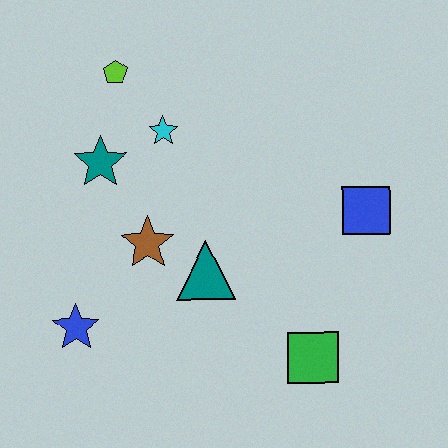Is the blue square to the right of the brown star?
Yes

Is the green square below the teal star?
Yes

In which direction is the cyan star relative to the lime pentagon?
The cyan star is below the lime pentagon.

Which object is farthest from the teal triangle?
The lime pentagon is farthest from the teal triangle.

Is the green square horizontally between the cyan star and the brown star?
No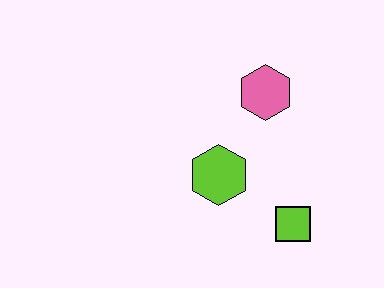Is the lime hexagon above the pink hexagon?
No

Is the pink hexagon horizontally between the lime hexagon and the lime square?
Yes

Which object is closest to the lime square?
The lime hexagon is closest to the lime square.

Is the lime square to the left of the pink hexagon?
No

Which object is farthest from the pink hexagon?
The lime square is farthest from the pink hexagon.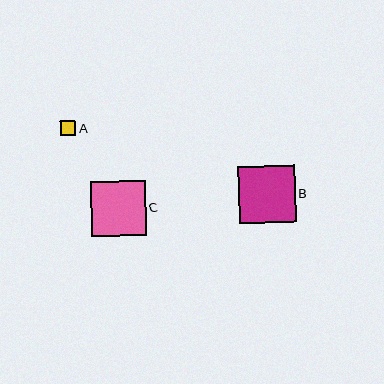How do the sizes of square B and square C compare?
Square B and square C are approximately the same size.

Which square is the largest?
Square B is the largest with a size of approximately 57 pixels.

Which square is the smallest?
Square A is the smallest with a size of approximately 15 pixels.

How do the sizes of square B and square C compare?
Square B and square C are approximately the same size.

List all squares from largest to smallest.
From largest to smallest: B, C, A.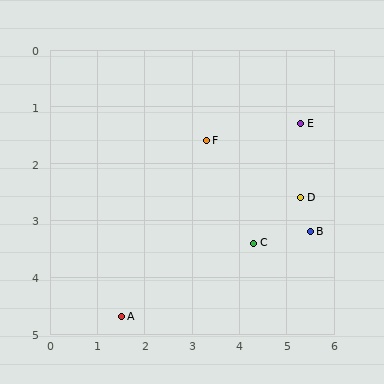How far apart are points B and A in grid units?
Points B and A are about 4.3 grid units apart.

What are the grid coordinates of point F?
Point F is at approximately (3.3, 1.6).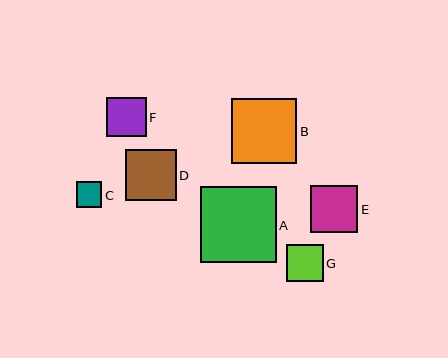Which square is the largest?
Square A is the largest with a size of approximately 76 pixels.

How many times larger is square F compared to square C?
Square F is approximately 1.6 times the size of square C.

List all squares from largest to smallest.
From largest to smallest: A, B, D, E, F, G, C.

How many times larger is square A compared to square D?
Square A is approximately 1.5 times the size of square D.